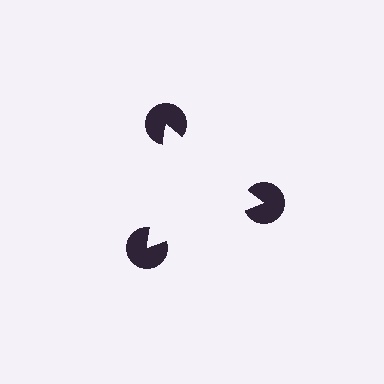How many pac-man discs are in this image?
There are 3 — one at each vertex of the illusory triangle.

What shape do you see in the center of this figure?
An illusory triangle — its edges are inferred from the aligned wedge cuts in the pac-man discs, not physically drawn.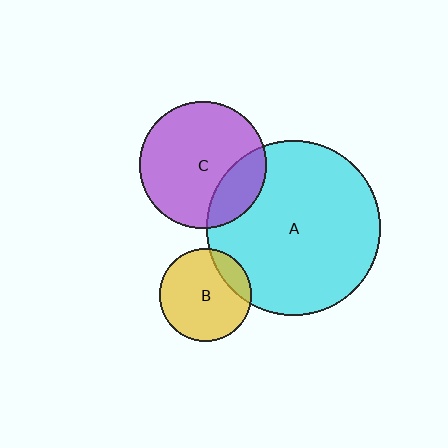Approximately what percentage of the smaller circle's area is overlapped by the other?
Approximately 15%.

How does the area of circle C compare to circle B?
Approximately 1.9 times.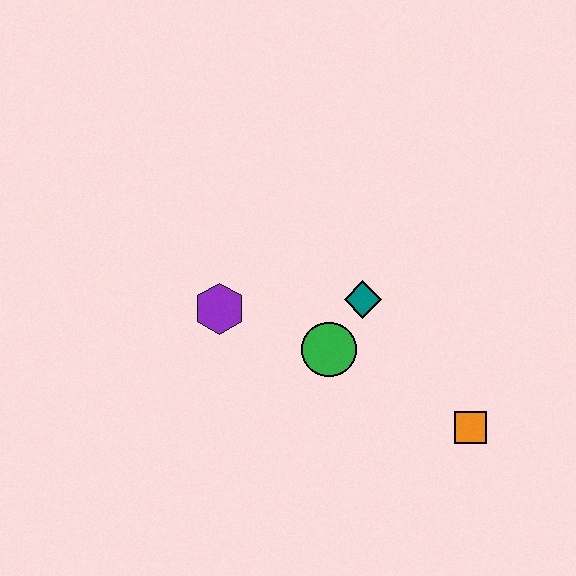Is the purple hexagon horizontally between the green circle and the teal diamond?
No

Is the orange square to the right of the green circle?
Yes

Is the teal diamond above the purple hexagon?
Yes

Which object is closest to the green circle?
The teal diamond is closest to the green circle.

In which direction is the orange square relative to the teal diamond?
The orange square is below the teal diamond.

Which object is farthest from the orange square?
The purple hexagon is farthest from the orange square.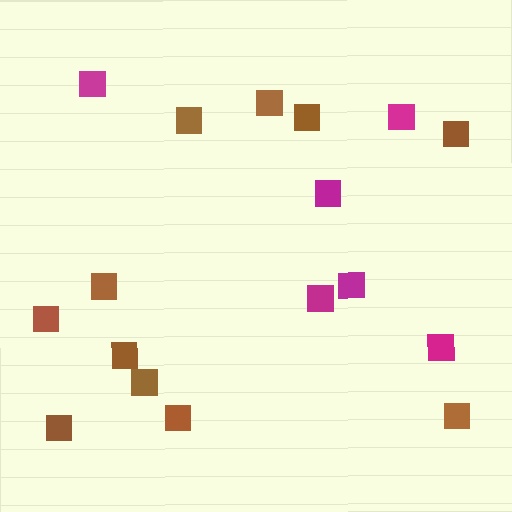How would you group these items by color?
There are 2 groups: one group of brown squares (11) and one group of magenta squares (6).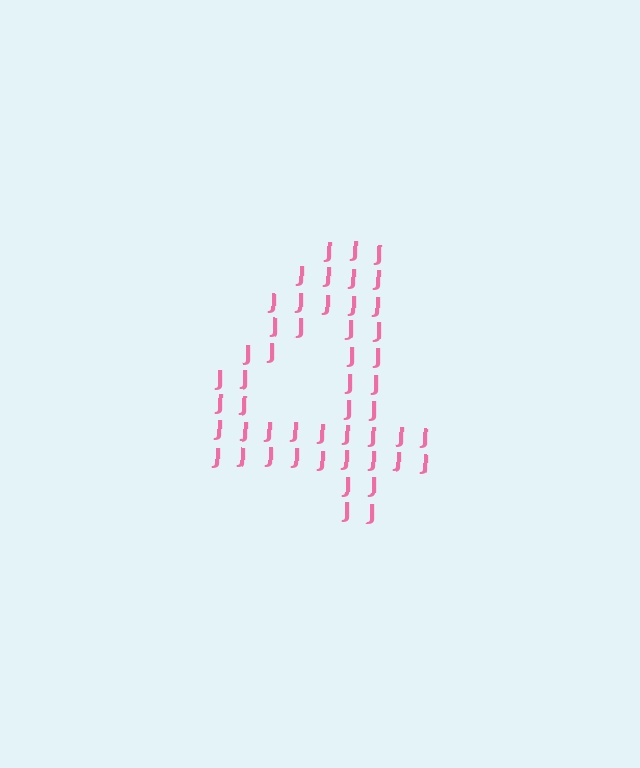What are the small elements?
The small elements are letter J's.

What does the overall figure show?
The overall figure shows the digit 4.